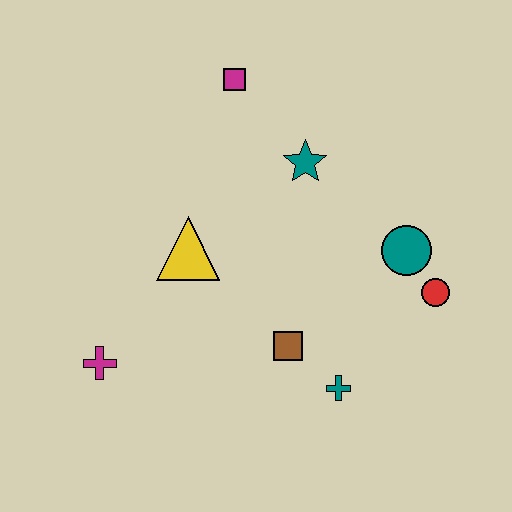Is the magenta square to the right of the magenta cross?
Yes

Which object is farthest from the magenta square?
The teal cross is farthest from the magenta square.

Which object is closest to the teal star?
The magenta square is closest to the teal star.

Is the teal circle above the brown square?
Yes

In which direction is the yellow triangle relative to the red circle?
The yellow triangle is to the left of the red circle.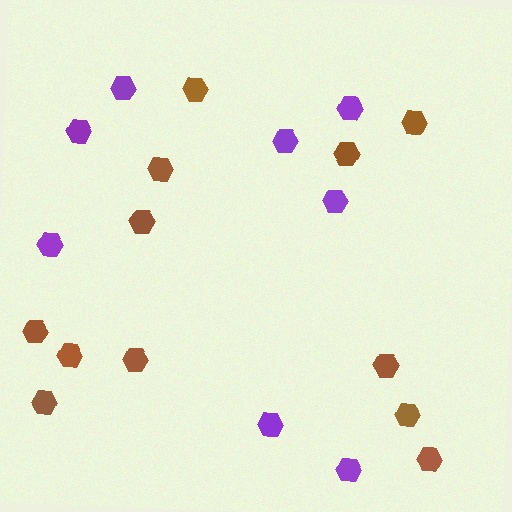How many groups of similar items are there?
There are 2 groups: one group of purple hexagons (8) and one group of brown hexagons (12).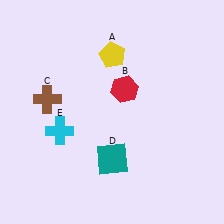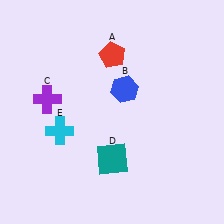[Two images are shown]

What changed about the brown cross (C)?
In Image 1, C is brown. In Image 2, it changed to purple.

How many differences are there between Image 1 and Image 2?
There are 3 differences between the two images.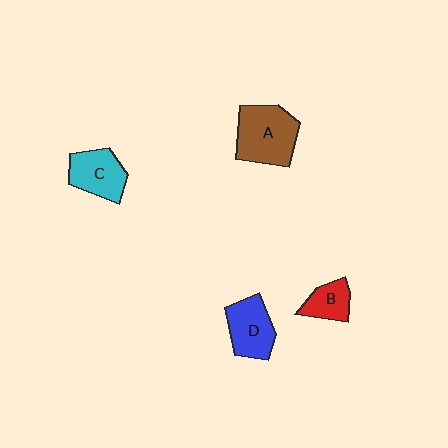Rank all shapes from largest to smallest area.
From largest to smallest: A (brown), D (blue), C (cyan), B (red).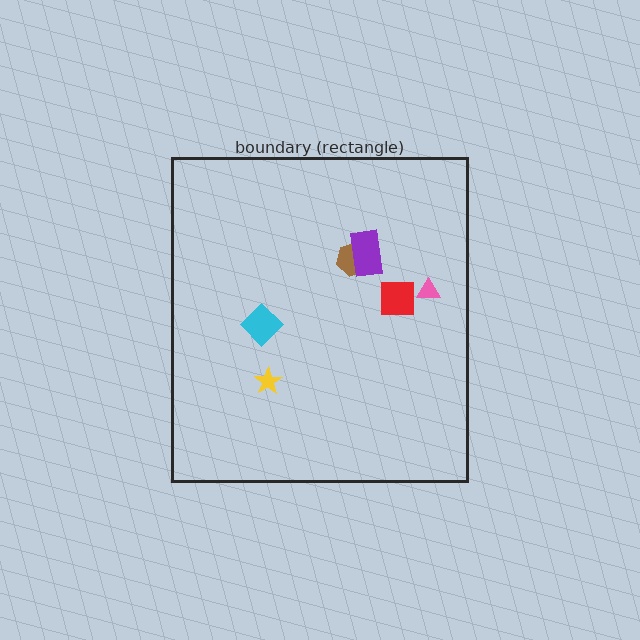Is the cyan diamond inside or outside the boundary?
Inside.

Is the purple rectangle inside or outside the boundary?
Inside.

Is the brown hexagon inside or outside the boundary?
Inside.